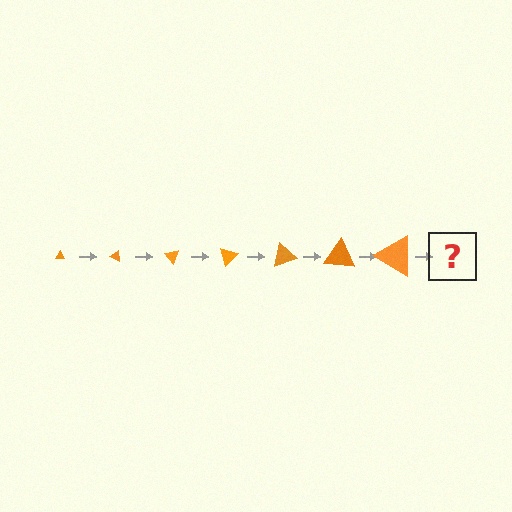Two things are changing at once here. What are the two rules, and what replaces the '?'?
The two rules are that the triangle grows larger each step and it rotates 25 degrees each step. The '?' should be a triangle, larger than the previous one and rotated 175 degrees from the start.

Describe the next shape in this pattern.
It should be a triangle, larger than the previous one and rotated 175 degrees from the start.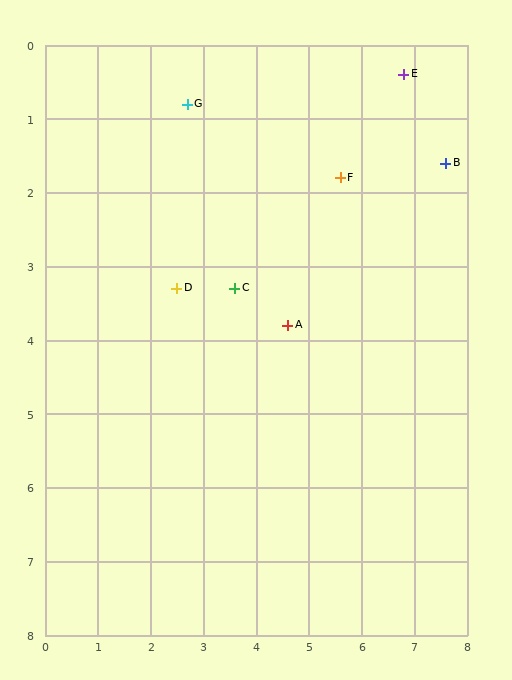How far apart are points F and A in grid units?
Points F and A are about 2.2 grid units apart.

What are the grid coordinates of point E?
Point E is at approximately (6.8, 0.4).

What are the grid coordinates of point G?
Point G is at approximately (2.7, 0.8).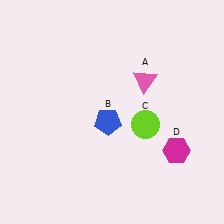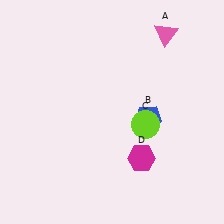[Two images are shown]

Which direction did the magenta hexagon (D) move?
The magenta hexagon (D) moved left.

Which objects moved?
The objects that moved are: the pink triangle (A), the blue pentagon (B), the magenta hexagon (D).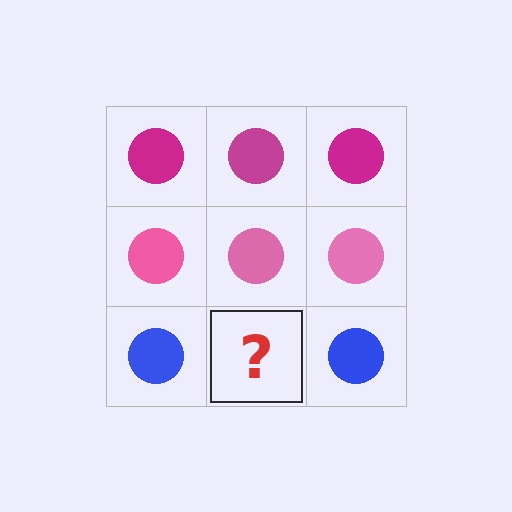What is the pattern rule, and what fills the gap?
The rule is that each row has a consistent color. The gap should be filled with a blue circle.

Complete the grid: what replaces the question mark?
The question mark should be replaced with a blue circle.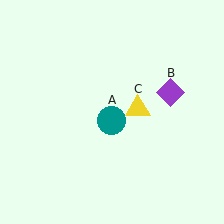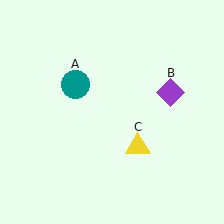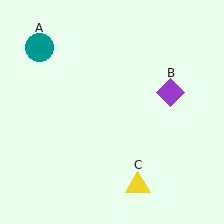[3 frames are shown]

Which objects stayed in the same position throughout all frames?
Purple diamond (object B) remained stationary.